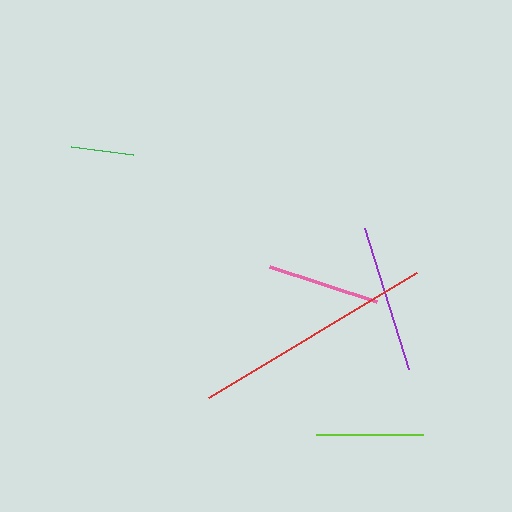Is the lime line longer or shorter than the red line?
The red line is longer than the lime line.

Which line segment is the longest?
The red line is the longest at approximately 243 pixels.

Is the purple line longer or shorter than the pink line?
The purple line is longer than the pink line.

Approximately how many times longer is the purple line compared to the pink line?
The purple line is approximately 1.3 times the length of the pink line.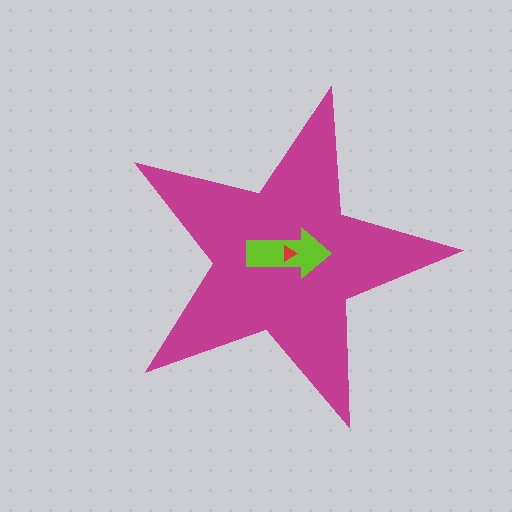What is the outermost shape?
The magenta star.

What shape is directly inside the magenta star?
The lime arrow.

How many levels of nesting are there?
3.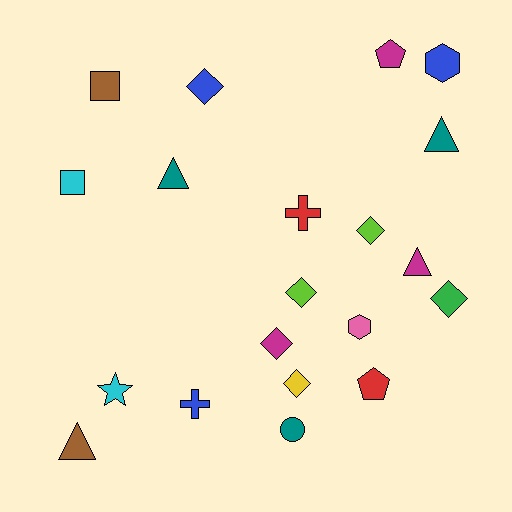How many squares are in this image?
There are 2 squares.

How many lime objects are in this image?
There are 2 lime objects.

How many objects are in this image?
There are 20 objects.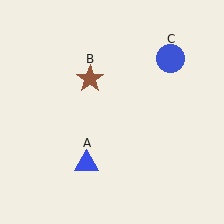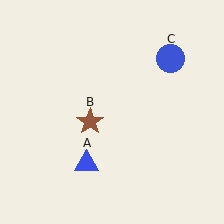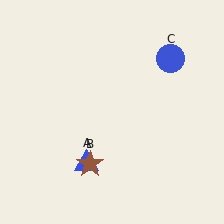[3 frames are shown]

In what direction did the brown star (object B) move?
The brown star (object B) moved down.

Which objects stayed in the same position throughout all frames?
Blue triangle (object A) and blue circle (object C) remained stationary.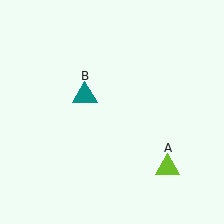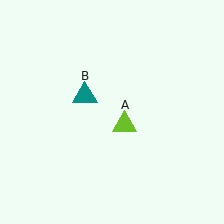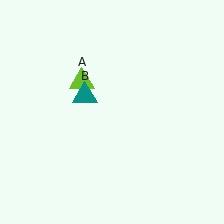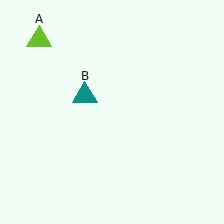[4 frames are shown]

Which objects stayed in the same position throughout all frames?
Teal triangle (object B) remained stationary.